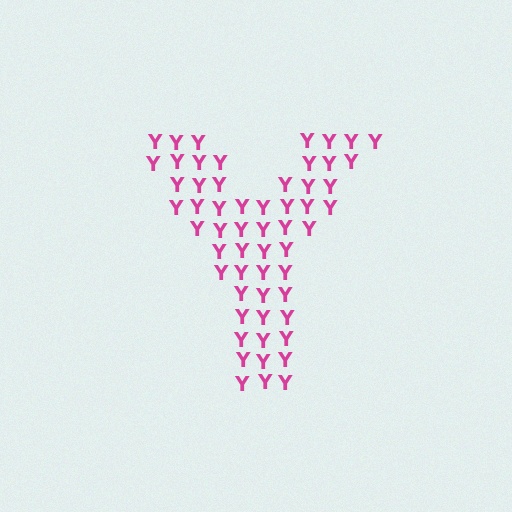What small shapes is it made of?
It is made of small letter Y's.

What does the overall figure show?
The overall figure shows the letter Y.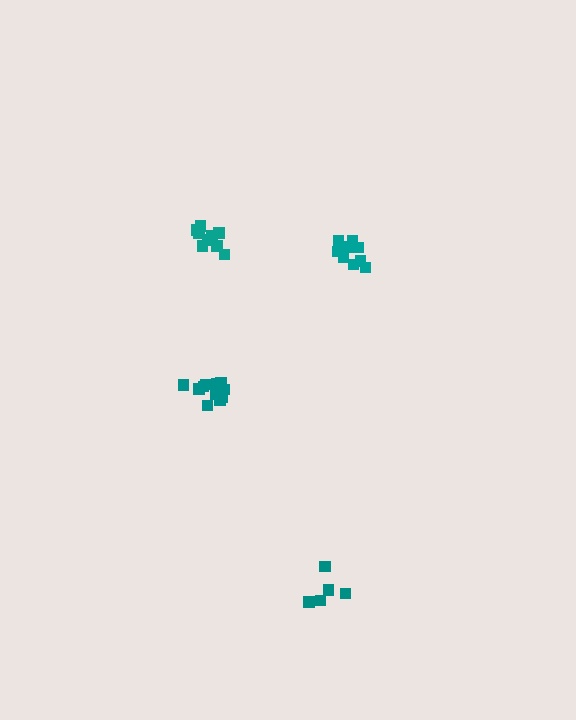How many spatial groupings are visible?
There are 4 spatial groupings.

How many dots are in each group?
Group 1: 9 dots, Group 2: 11 dots, Group 3: 10 dots, Group 4: 5 dots (35 total).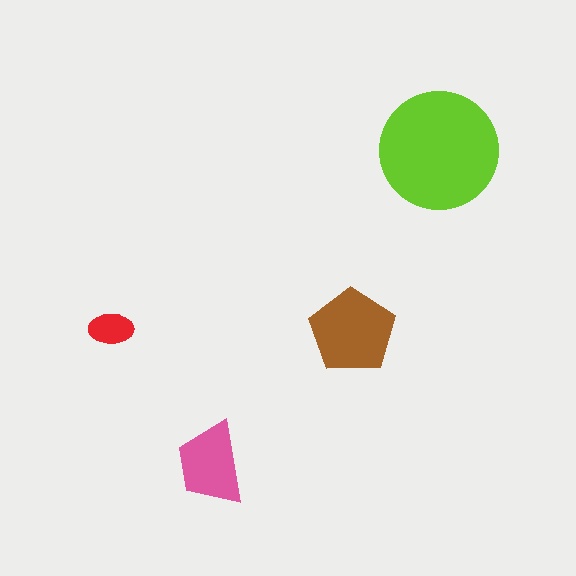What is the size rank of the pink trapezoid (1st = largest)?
3rd.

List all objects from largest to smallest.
The lime circle, the brown pentagon, the pink trapezoid, the red ellipse.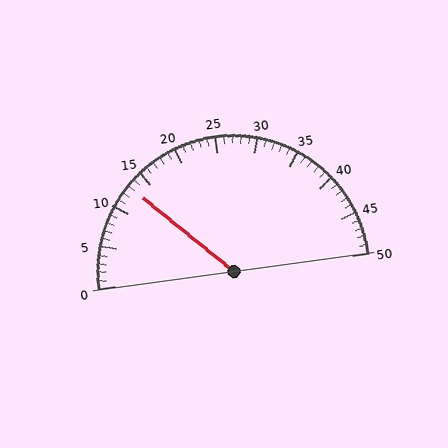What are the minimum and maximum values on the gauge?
The gauge ranges from 0 to 50.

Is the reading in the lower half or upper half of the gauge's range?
The reading is in the lower half of the range (0 to 50).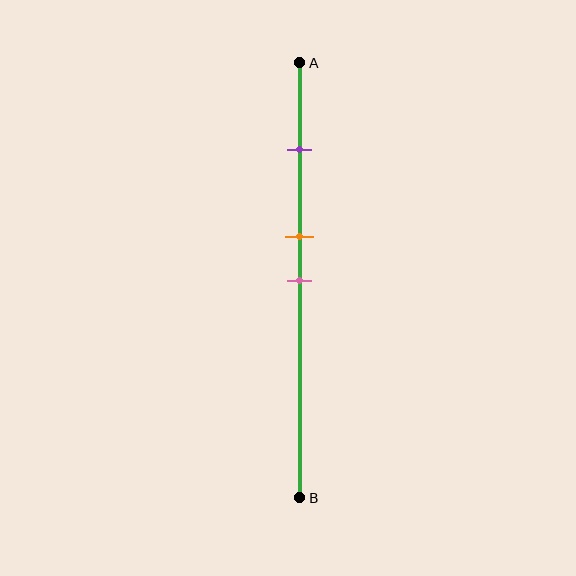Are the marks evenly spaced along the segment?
No, the marks are not evenly spaced.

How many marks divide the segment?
There are 3 marks dividing the segment.